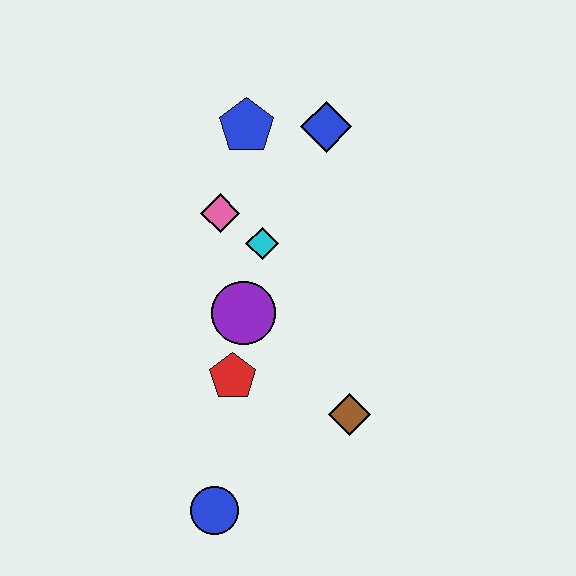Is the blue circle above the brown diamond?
No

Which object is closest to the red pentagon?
The purple circle is closest to the red pentagon.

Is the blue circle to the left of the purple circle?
Yes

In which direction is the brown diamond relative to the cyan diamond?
The brown diamond is below the cyan diamond.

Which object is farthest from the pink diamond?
The blue circle is farthest from the pink diamond.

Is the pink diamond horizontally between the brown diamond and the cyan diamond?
No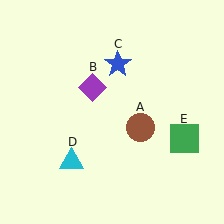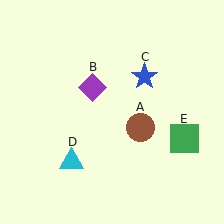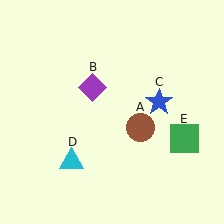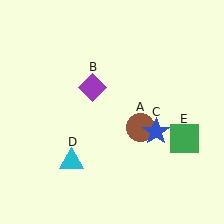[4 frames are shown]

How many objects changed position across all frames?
1 object changed position: blue star (object C).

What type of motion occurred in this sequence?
The blue star (object C) rotated clockwise around the center of the scene.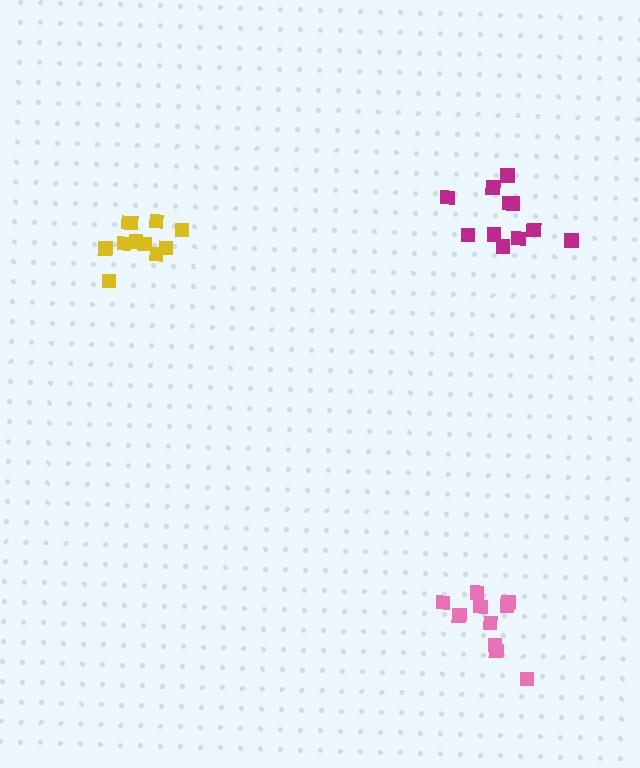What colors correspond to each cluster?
The clusters are colored: magenta, yellow, pink.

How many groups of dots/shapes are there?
There are 3 groups.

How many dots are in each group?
Group 1: 11 dots, Group 2: 11 dots, Group 3: 10 dots (32 total).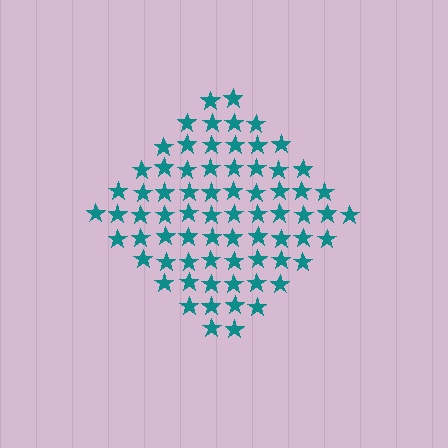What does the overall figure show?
The overall figure shows a diamond.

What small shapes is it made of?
It is made of small stars.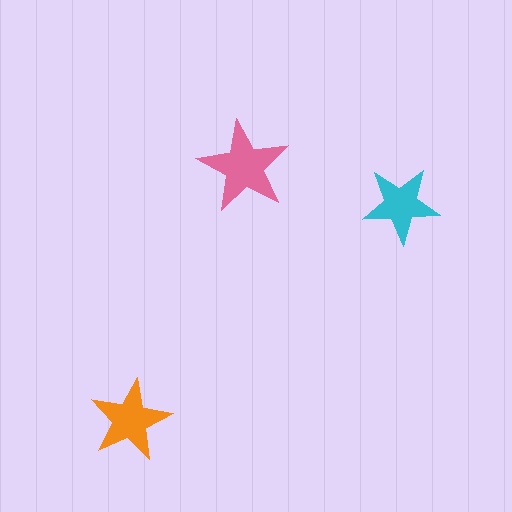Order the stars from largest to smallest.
the pink one, the orange one, the cyan one.